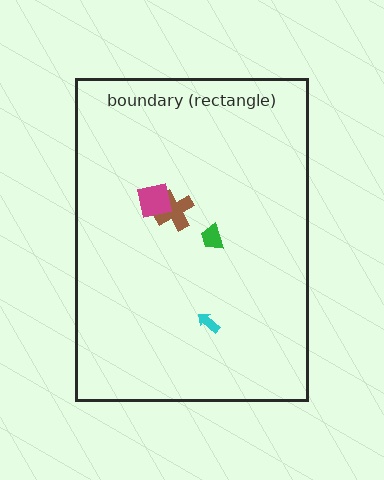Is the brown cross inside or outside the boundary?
Inside.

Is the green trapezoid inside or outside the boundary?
Inside.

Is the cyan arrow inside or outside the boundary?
Inside.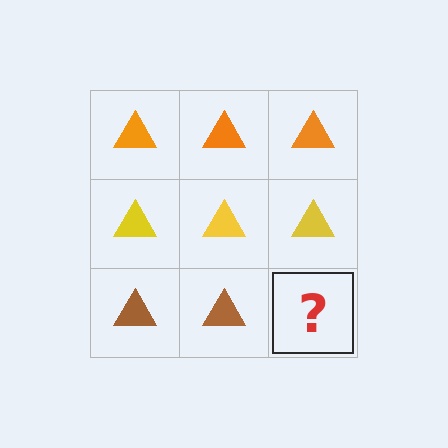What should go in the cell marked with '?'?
The missing cell should contain a brown triangle.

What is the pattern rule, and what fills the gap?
The rule is that each row has a consistent color. The gap should be filled with a brown triangle.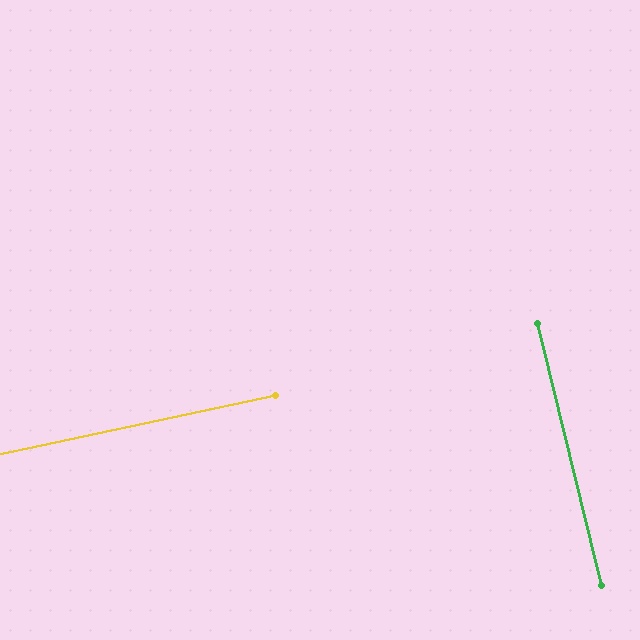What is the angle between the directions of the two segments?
Approximately 88 degrees.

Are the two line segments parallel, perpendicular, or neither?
Perpendicular — they meet at approximately 88°.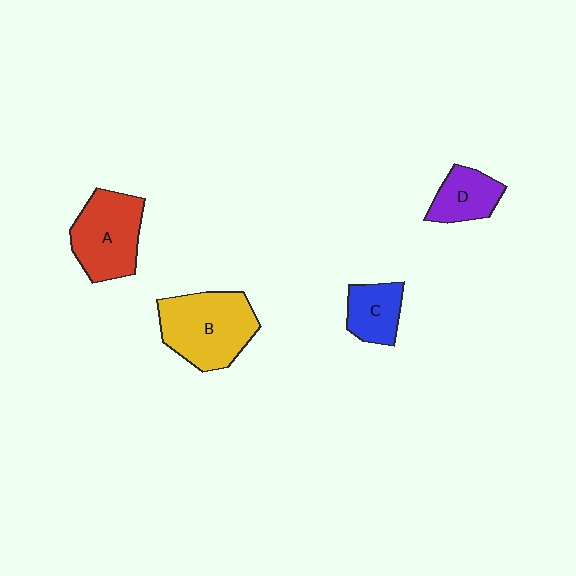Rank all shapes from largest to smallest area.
From largest to smallest: B (yellow), A (red), D (purple), C (blue).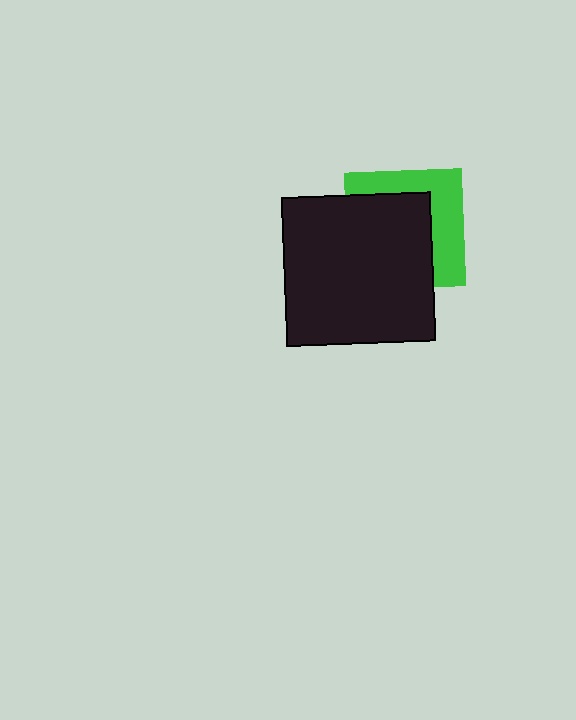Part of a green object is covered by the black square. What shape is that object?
It is a square.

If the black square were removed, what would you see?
You would see the complete green square.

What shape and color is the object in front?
The object in front is a black square.